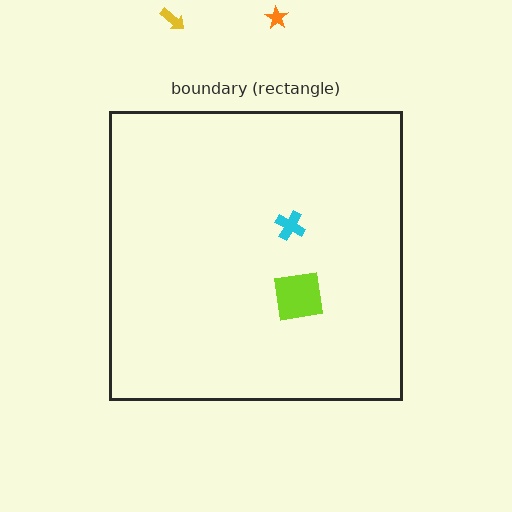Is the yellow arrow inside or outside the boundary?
Outside.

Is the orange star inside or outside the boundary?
Outside.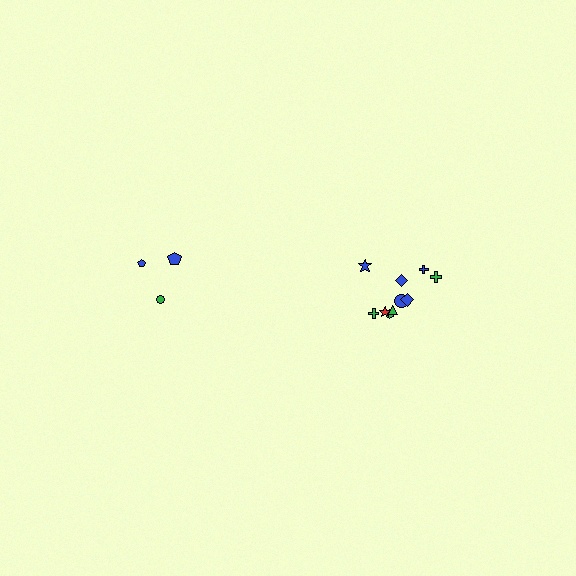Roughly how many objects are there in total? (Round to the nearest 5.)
Roughly 15 objects in total.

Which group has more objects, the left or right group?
The right group.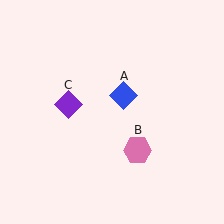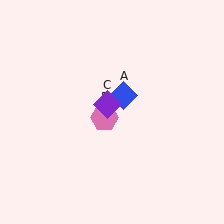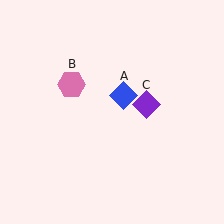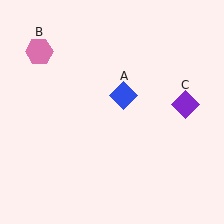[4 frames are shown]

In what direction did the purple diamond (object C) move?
The purple diamond (object C) moved right.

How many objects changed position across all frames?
2 objects changed position: pink hexagon (object B), purple diamond (object C).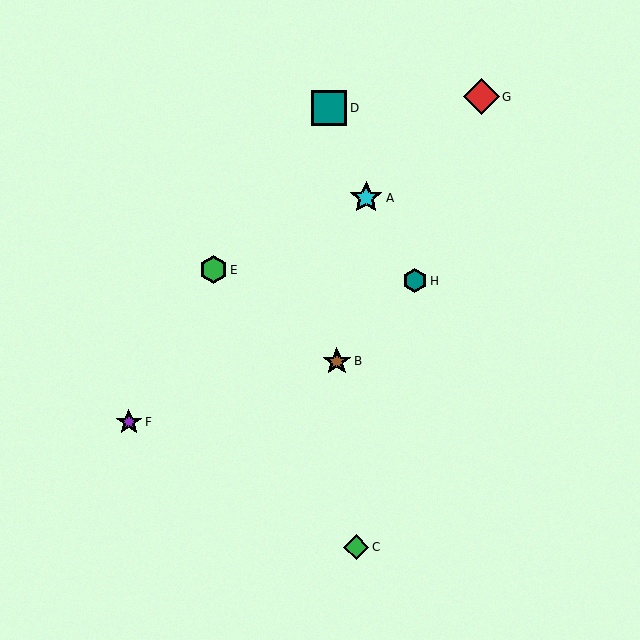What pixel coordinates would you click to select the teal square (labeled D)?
Click at (329, 108) to select the teal square D.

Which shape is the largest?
The red diamond (labeled G) is the largest.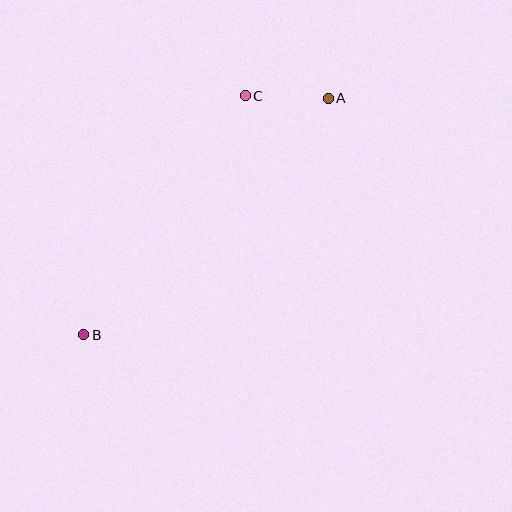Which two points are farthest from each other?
Points A and B are farthest from each other.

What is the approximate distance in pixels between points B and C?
The distance between B and C is approximately 288 pixels.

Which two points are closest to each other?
Points A and C are closest to each other.